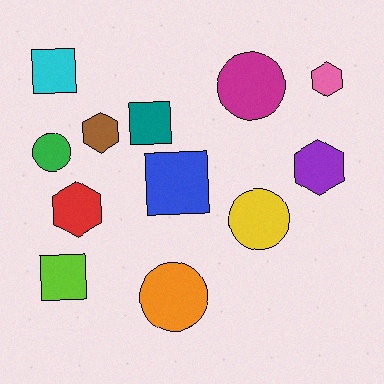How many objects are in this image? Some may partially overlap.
There are 12 objects.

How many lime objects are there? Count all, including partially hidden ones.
There is 1 lime object.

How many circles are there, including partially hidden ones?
There are 4 circles.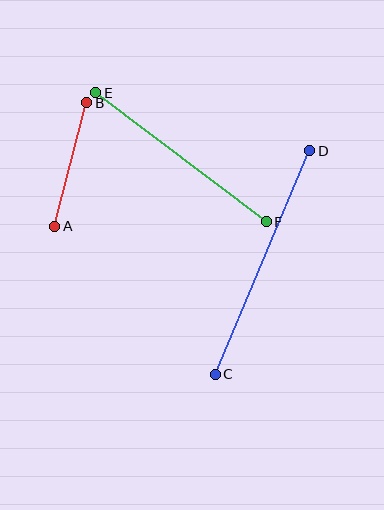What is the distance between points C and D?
The distance is approximately 242 pixels.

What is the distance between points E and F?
The distance is approximately 214 pixels.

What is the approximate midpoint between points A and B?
The midpoint is at approximately (71, 164) pixels.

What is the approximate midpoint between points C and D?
The midpoint is at approximately (262, 263) pixels.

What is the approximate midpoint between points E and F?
The midpoint is at approximately (181, 157) pixels.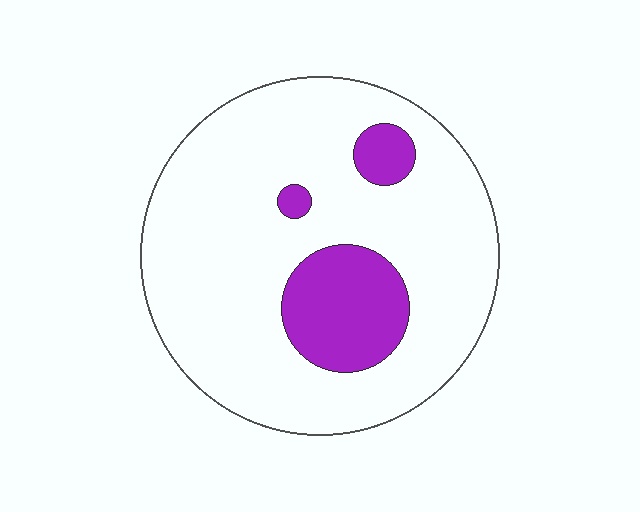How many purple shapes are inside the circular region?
3.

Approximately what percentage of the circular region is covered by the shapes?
Approximately 15%.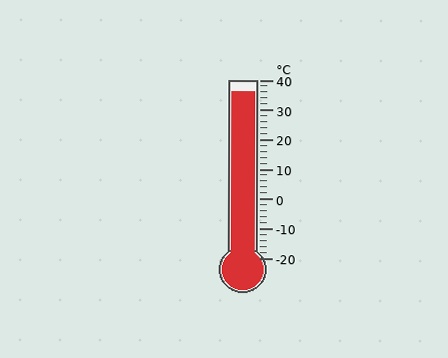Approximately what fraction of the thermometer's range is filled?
The thermometer is filled to approximately 95% of its range.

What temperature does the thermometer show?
The thermometer shows approximately 36°C.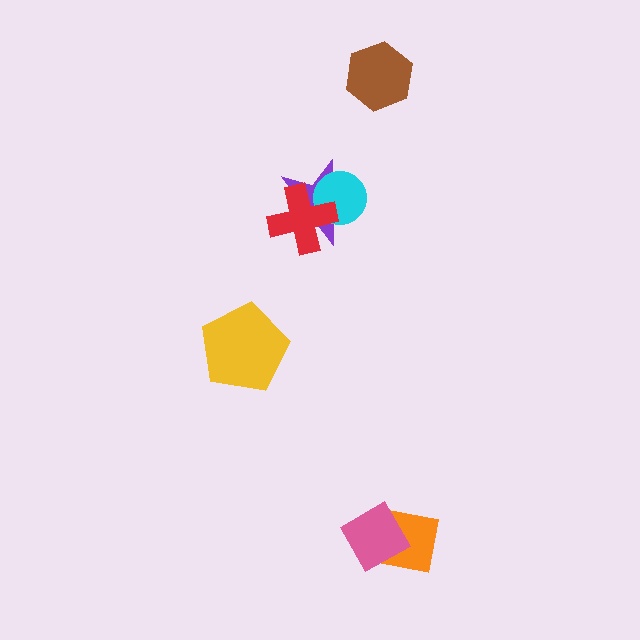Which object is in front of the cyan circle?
The red cross is in front of the cyan circle.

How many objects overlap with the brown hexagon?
0 objects overlap with the brown hexagon.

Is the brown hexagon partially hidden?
No, no other shape covers it.